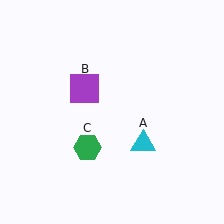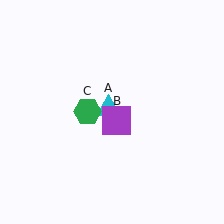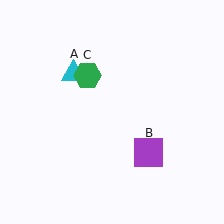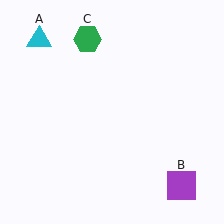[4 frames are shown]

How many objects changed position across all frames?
3 objects changed position: cyan triangle (object A), purple square (object B), green hexagon (object C).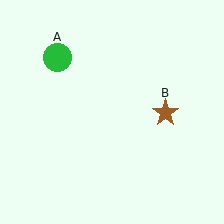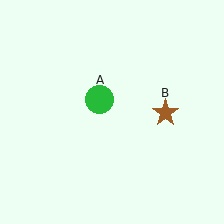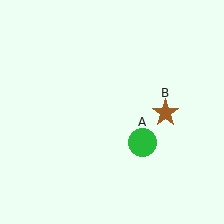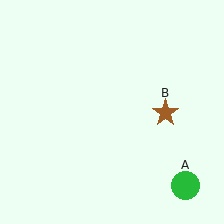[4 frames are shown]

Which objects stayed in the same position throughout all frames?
Brown star (object B) remained stationary.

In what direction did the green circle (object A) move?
The green circle (object A) moved down and to the right.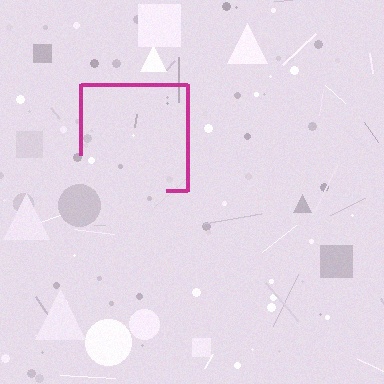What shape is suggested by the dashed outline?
The dashed outline suggests a square.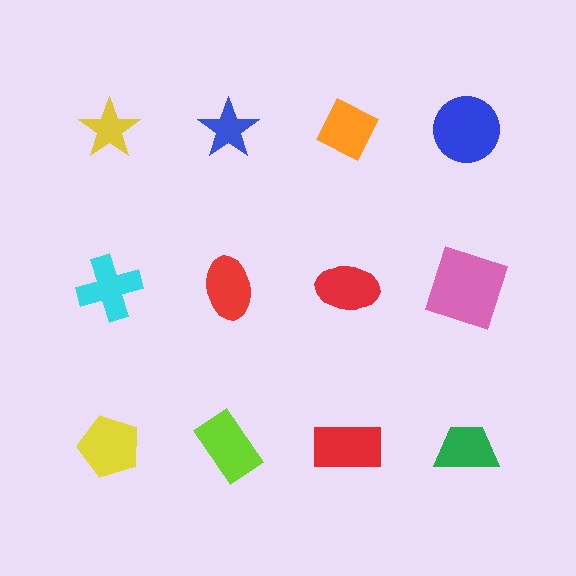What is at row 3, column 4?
A green trapezoid.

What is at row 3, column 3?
A red rectangle.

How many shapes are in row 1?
4 shapes.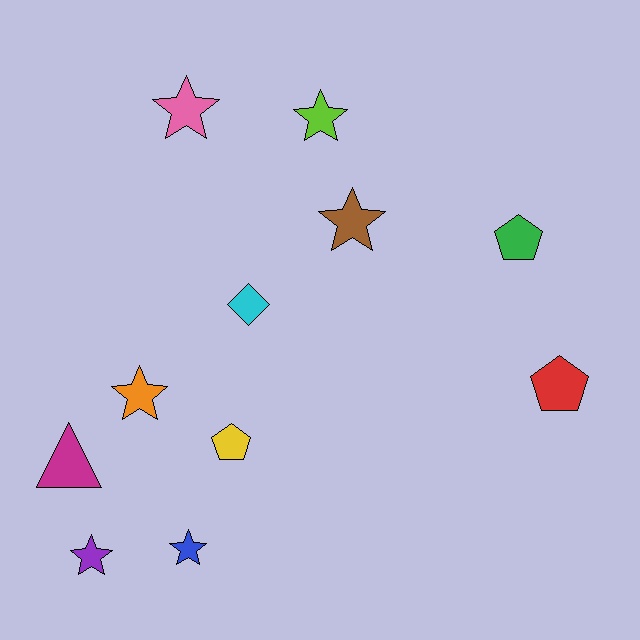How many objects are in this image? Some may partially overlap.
There are 11 objects.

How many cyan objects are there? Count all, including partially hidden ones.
There is 1 cyan object.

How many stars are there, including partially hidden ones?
There are 6 stars.